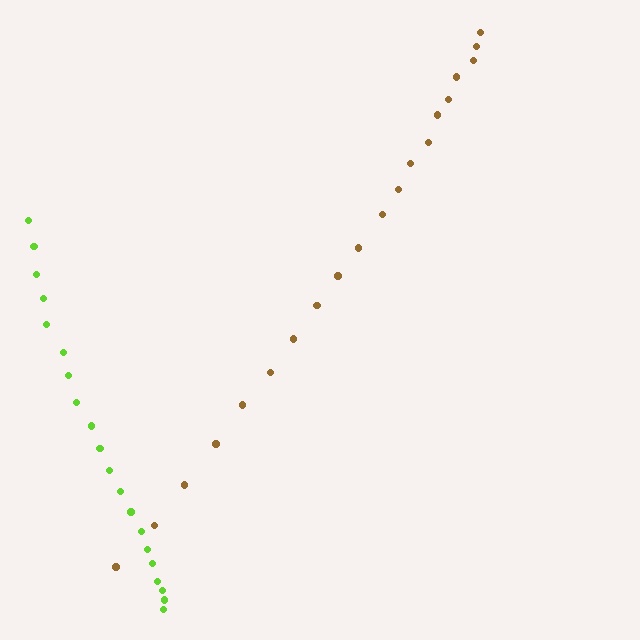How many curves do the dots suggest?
There are 2 distinct paths.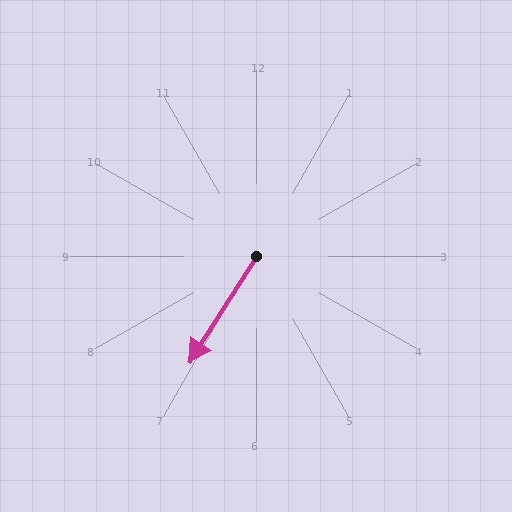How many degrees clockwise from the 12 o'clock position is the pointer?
Approximately 212 degrees.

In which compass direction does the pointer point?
Southwest.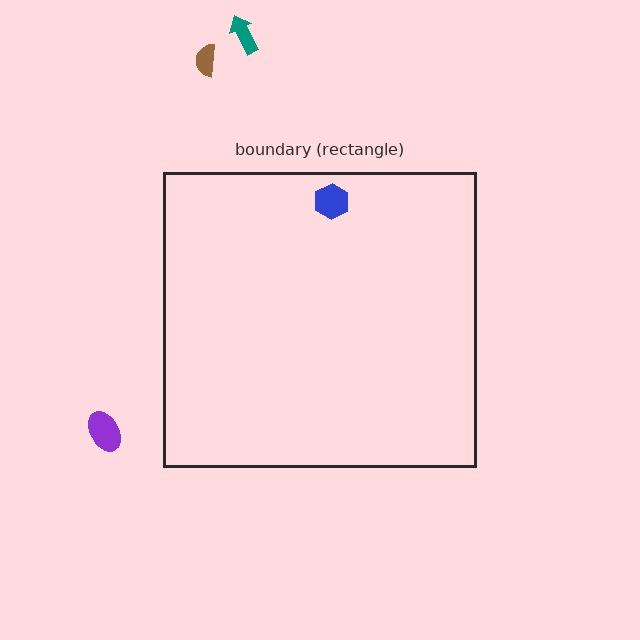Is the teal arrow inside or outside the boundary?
Outside.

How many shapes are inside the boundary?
1 inside, 3 outside.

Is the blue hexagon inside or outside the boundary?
Inside.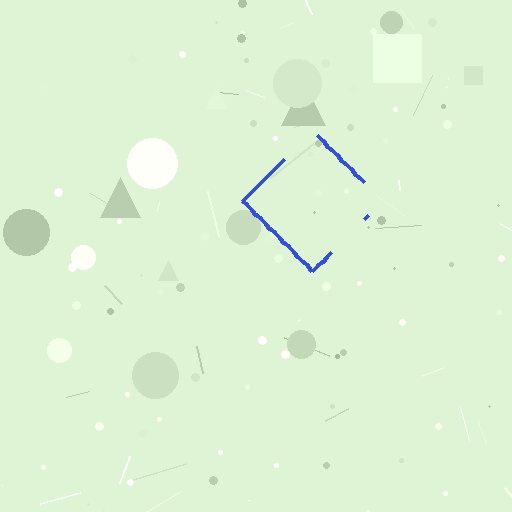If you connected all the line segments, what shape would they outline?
They would outline a diamond.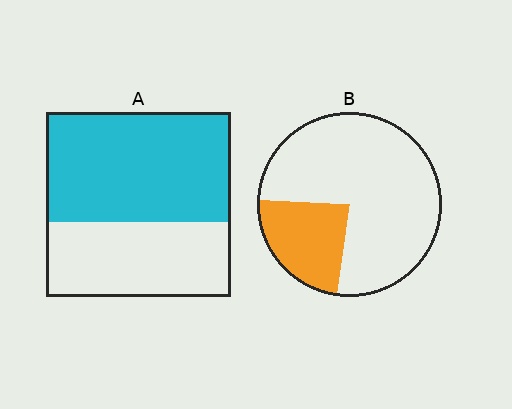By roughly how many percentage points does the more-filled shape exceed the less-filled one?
By roughly 35 percentage points (A over B).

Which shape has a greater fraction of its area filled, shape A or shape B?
Shape A.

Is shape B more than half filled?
No.